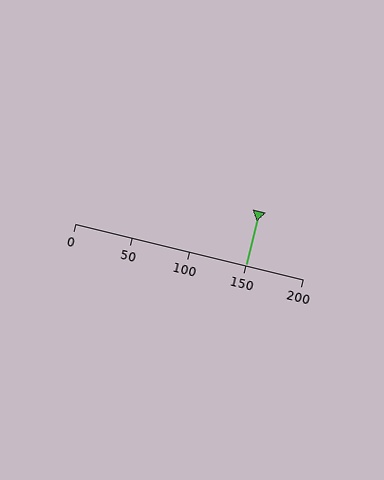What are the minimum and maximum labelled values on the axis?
The axis runs from 0 to 200.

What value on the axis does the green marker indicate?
The marker indicates approximately 150.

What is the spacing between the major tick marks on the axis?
The major ticks are spaced 50 apart.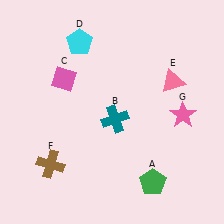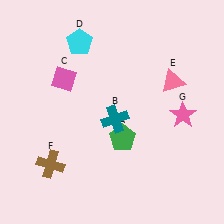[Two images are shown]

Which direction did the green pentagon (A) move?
The green pentagon (A) moved up.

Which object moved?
The green pentagon (A) moved up.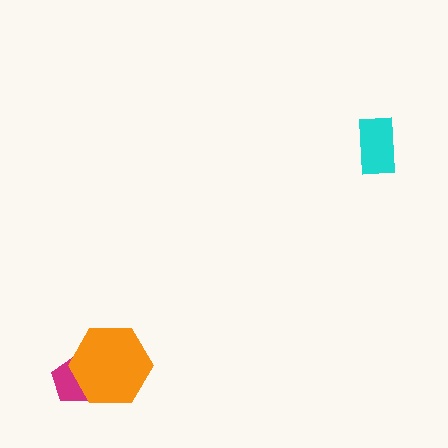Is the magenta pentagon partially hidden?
Yes, it is partially covered by another shape.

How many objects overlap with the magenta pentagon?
1 object overlaps with the magenta pentagon.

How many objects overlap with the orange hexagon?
1 object overlaps with the orange hexagon.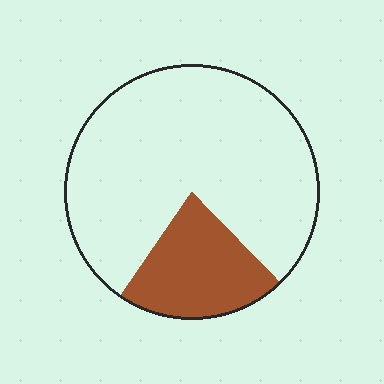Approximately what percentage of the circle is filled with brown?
Approximately 20%.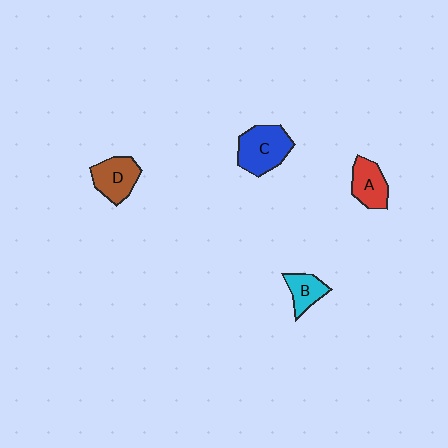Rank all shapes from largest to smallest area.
From largest to smallest: C (blue), D (brown), A (red), B (cyan).